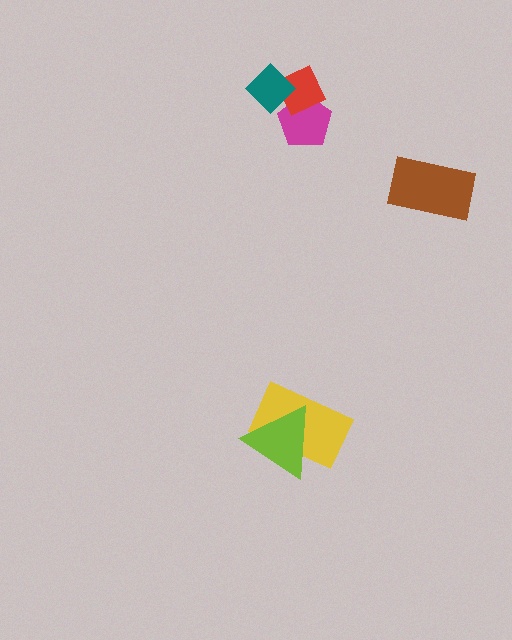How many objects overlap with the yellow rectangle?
1 object overlaps with the yellow rectangle.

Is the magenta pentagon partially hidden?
Yes, it is partially covered by another shape.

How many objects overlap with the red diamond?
2 objects overlap with the red diamond.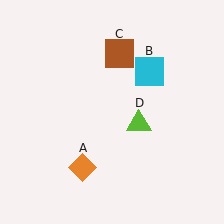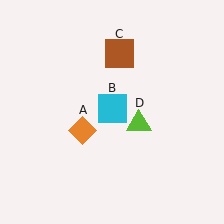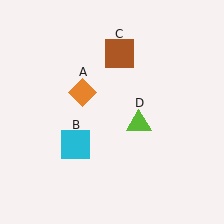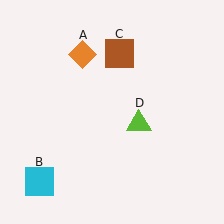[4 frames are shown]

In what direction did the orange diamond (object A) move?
The orange diamond (object A) moved up.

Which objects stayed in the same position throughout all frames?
Brown square (object C) and lime triangle (object D) remained stationary.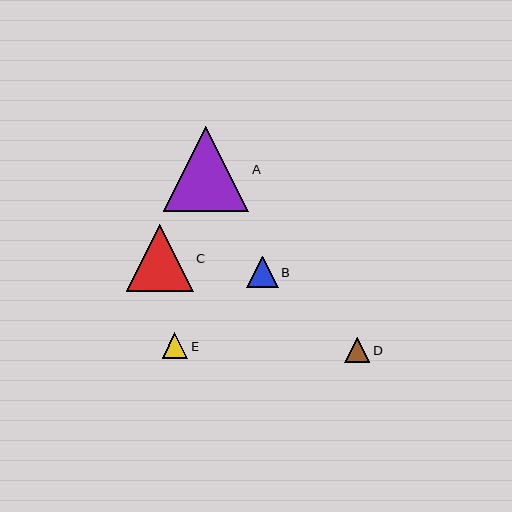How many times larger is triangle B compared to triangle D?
Triangle B is approximately 1.2 times the size of triangle D.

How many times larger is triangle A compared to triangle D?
Triangle A is approximately 3.4 times the size of triangle D.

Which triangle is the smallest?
Triangle D is the smallest with a size of approximately 25 pixels.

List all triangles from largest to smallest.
From largest to smallest: A, C, B, E, D.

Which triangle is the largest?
Triangle A is the largest with a size of approximately 85 pixels.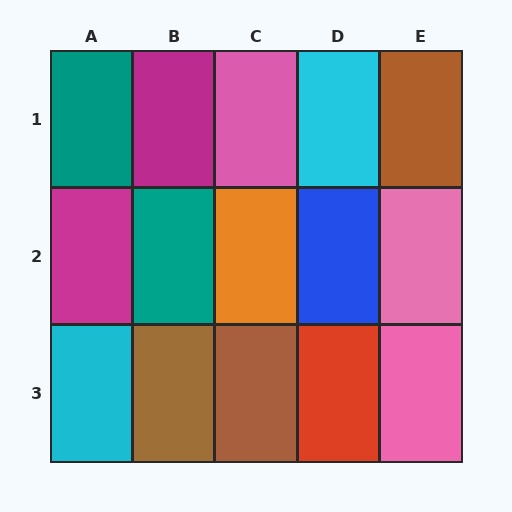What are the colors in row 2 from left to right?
Magenta, teal, orange, blue, pink.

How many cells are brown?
3 cells are brown.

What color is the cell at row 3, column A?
Cyan.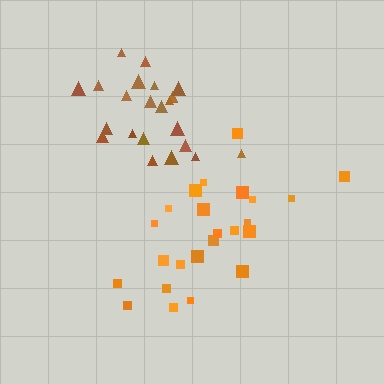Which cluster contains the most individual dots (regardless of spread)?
Orange (24).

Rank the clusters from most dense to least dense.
brown, orange.